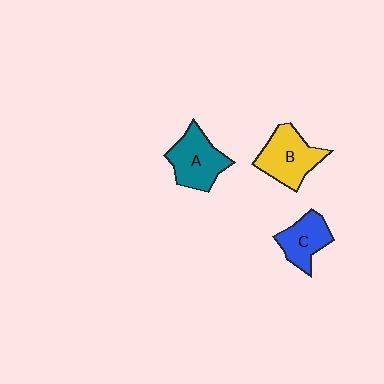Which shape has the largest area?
Shape B (yellow).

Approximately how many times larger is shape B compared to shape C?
Approximately 1.3 times.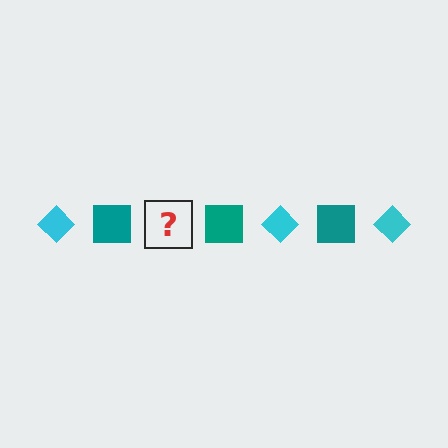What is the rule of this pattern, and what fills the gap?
The rule is that the pattern alternates between cyan diamond and teal square. The gap should be filled with a cyan diamond.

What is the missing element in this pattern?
The missing element is a cyan diamond.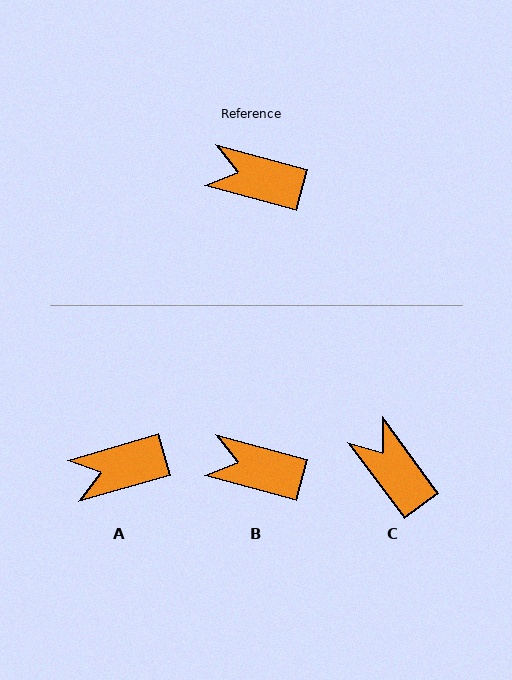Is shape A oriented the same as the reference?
No, it is off by about 31 degrees.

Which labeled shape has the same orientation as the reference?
B.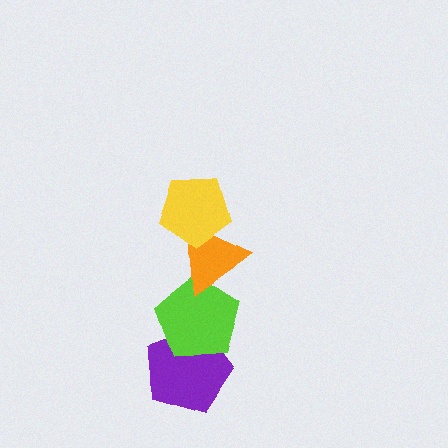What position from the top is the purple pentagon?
The purple pentagon is 4th from the top.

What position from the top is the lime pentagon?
The lime pentagon is 3rd from the top.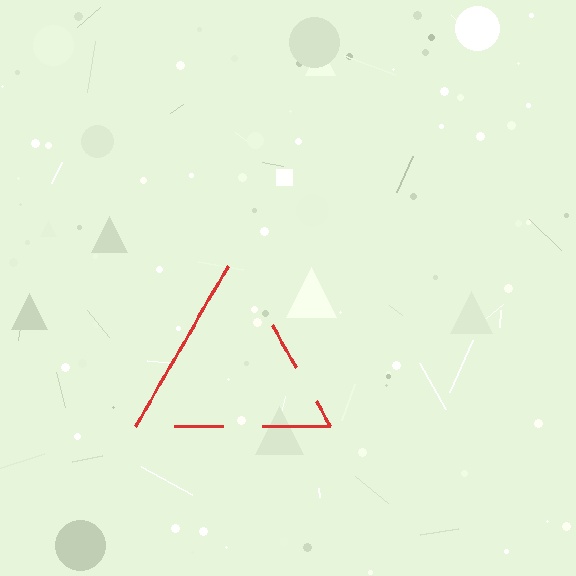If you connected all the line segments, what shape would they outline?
They would outline a triangle.